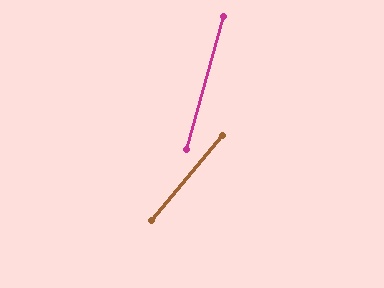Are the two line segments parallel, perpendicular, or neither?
Neither parallel nor perpendicular — they differ by about 24°.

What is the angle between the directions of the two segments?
Approximately 24 degrees.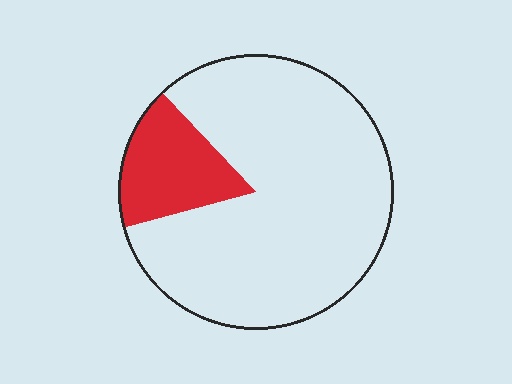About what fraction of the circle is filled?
About one sixth (1/6).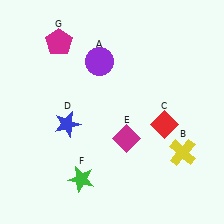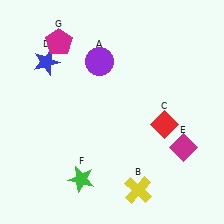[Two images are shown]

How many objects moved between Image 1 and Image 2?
3 objects moved between the two images.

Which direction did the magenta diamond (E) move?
The magenta diamond (E) moved right.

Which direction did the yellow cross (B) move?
The yellow cross (B) moved left.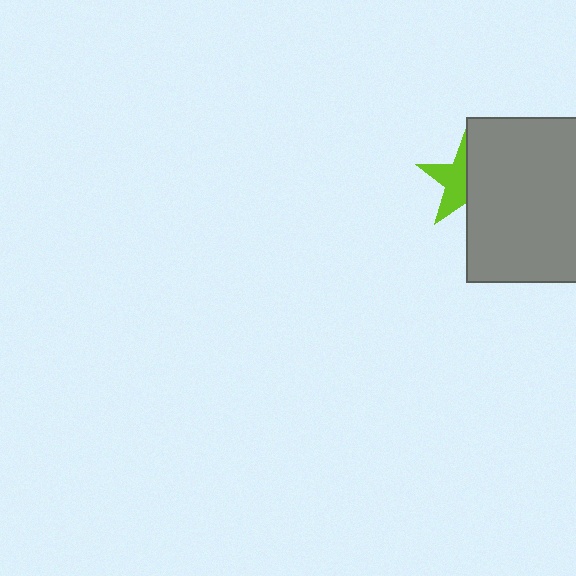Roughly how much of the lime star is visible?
About half of it is visible (roughly 49%).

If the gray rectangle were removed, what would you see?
You would see the complete lime star.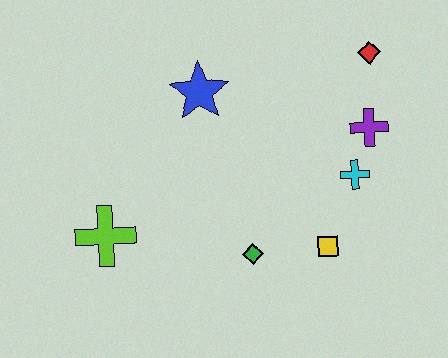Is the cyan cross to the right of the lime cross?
Yes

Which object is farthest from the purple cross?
The lime cross is farthest from the purple cross.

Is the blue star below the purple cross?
No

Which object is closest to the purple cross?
The cyan cross is closest to the purple cross.